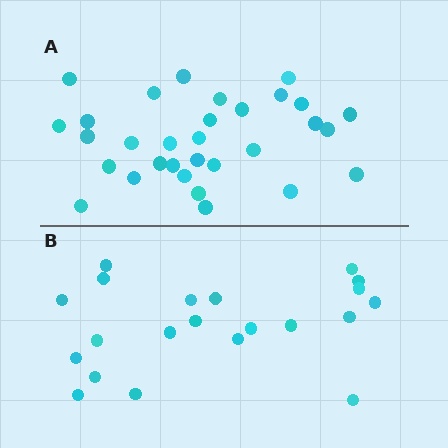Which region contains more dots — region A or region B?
Region A (the top region) has more dots.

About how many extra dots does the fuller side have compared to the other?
Region A has roughly 10 or so more dots than region B.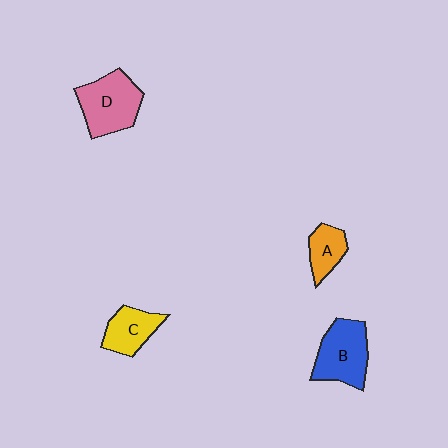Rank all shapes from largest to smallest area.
From largest to smallest: D (pink), B (blue), C (yellow), A (orange).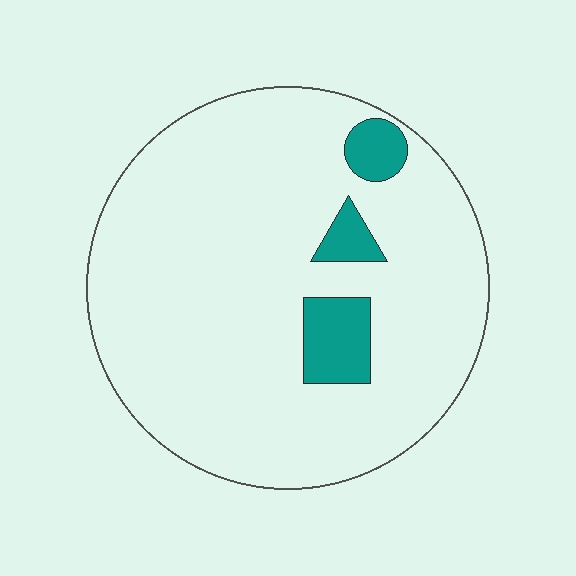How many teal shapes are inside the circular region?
3.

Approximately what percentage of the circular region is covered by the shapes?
Approximately 10%.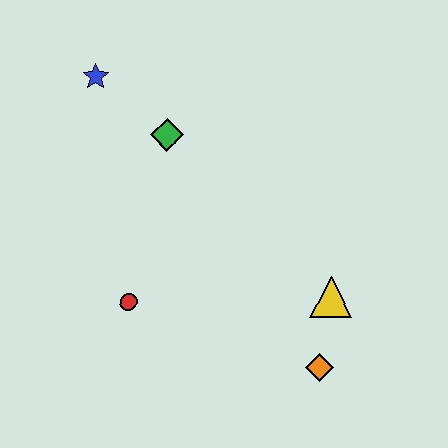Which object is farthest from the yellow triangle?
The blue star is farthest from the yellow triangle.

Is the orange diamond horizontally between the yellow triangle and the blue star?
Yes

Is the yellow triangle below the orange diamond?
No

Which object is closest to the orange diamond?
The yellow triangle is closest to the orange diamond.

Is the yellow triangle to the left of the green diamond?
No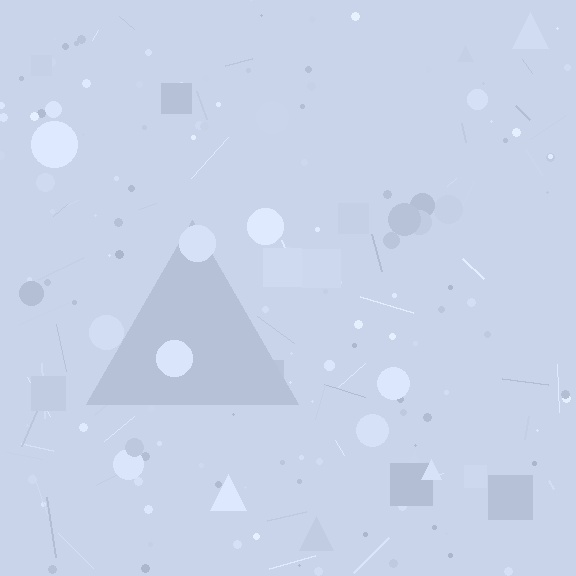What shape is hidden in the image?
A triangle is hidden in the image.